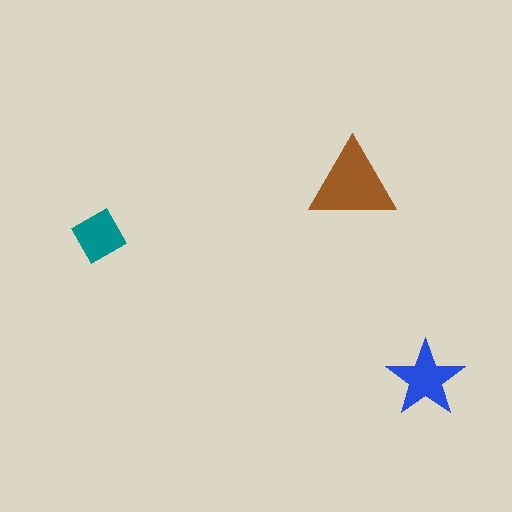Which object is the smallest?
The teal diamond.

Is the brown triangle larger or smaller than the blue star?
Larger.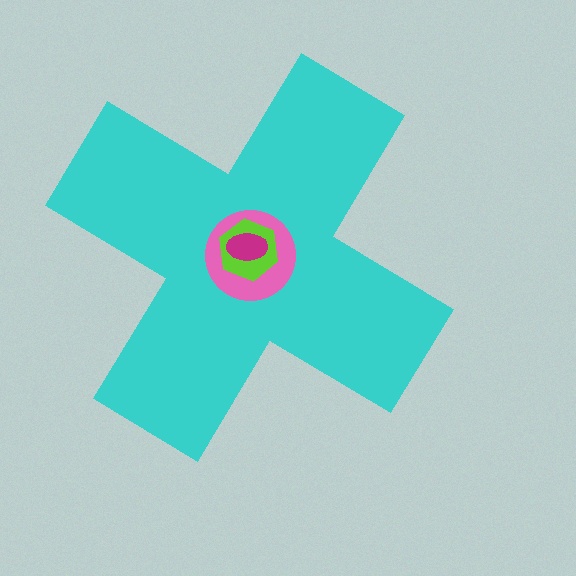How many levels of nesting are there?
4.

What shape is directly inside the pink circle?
The lime hexagon.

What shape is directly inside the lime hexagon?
The magenta ellipse.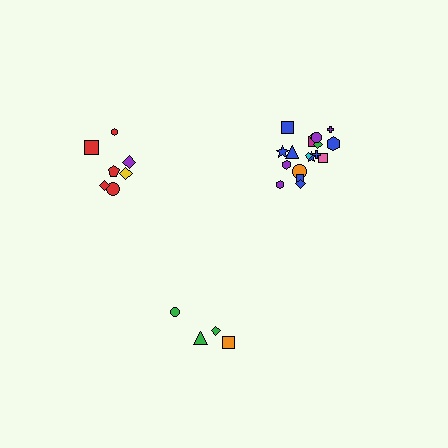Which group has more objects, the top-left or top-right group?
The top-right group.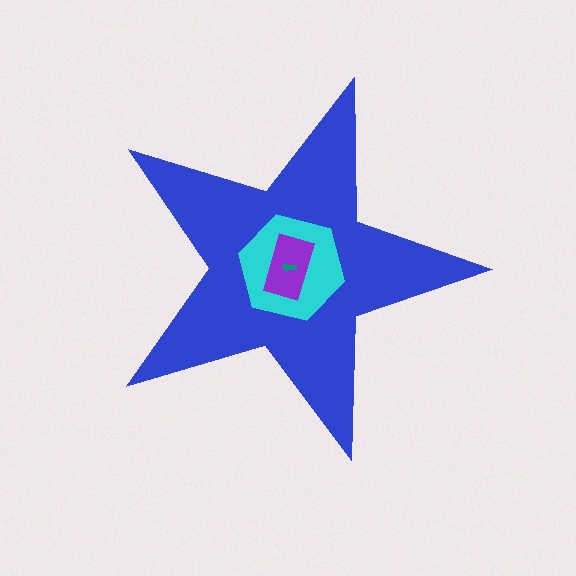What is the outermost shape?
The blue star.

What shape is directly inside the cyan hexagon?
The purple rectangle.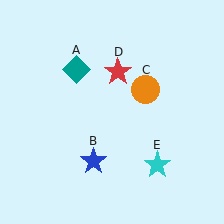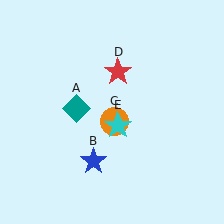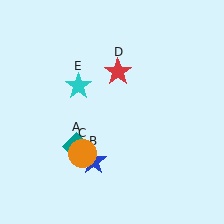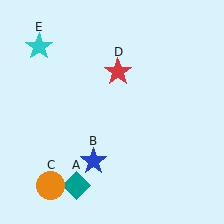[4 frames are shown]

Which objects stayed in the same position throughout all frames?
Blue star (object B) and red star (object D) remained stationary.